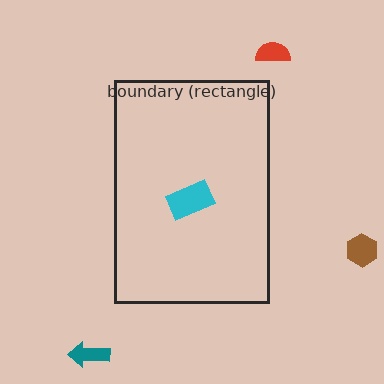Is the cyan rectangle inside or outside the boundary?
Inside.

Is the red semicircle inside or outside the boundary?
Outside.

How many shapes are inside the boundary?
1 inside, 3 outside.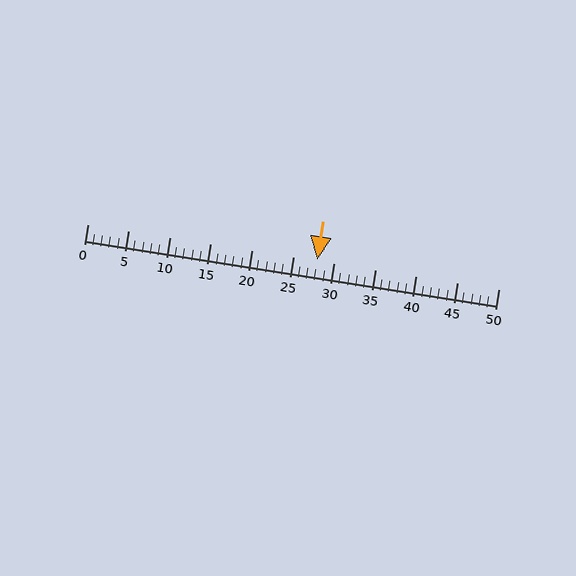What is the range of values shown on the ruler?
The ruler shows values from 0 to 50.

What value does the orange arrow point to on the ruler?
The orange arrow points to approximately 28.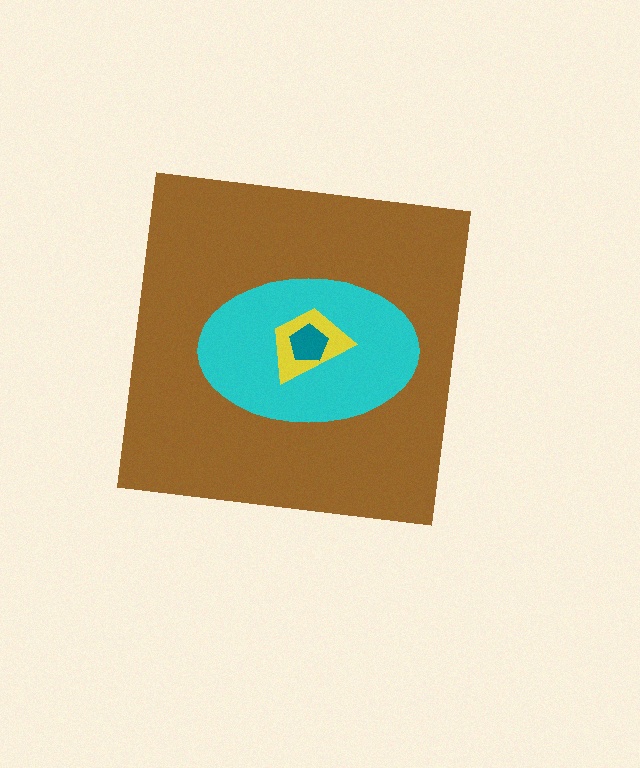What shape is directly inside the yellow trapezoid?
The teal pentagon.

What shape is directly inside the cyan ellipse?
The yellow trapezoid.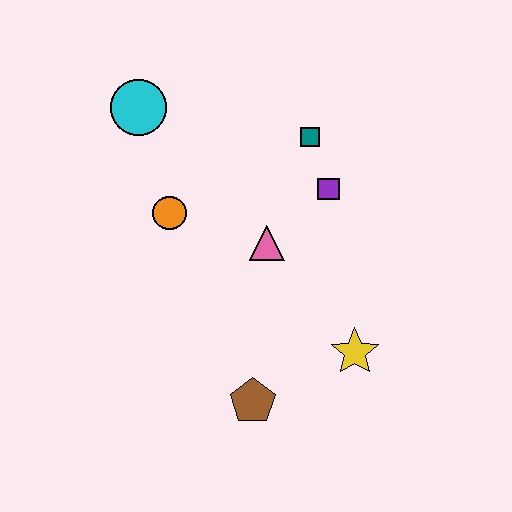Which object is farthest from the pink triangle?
The cyan circle is farthest from the pink triangle.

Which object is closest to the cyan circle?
The orange circle is closest to the cyan circle.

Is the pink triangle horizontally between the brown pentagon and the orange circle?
No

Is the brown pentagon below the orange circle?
Yes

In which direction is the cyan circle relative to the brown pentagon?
The cyan circle is above the brown pentagon.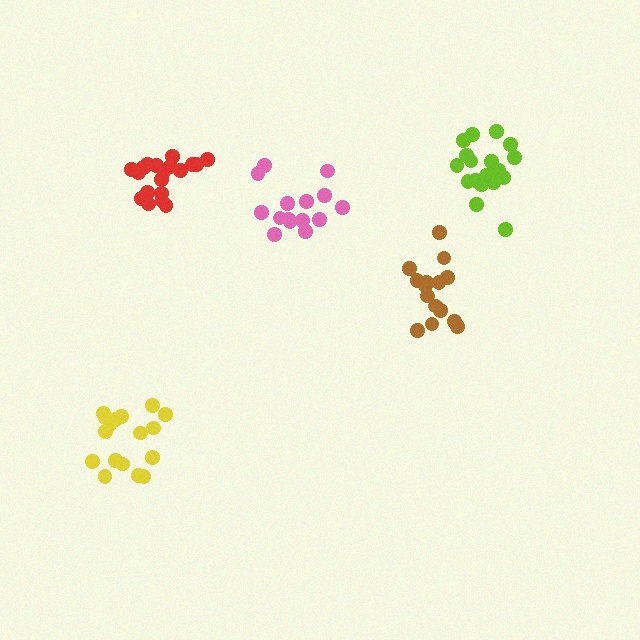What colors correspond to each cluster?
The clusters are colored: yellow, brown, lime, red, pink.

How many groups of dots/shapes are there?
There are 5 groups.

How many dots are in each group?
Group 1: 17 dots, Group 2: 15 dots, Group 3: 18 dots, Group 4: 19 dots, Group 5: 15 dots (84 total).